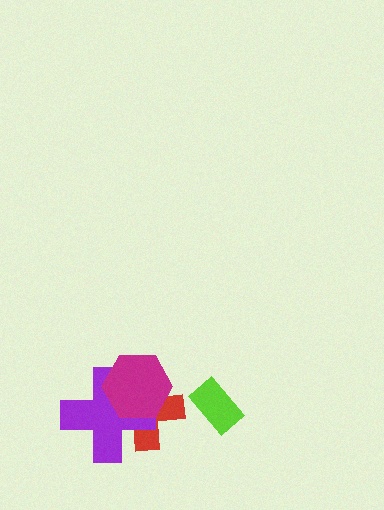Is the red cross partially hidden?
Yes, it is partially covered by another shape.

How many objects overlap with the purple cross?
2 objects overlap with the purple cross.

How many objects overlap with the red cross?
2 objects overlap with the red cross.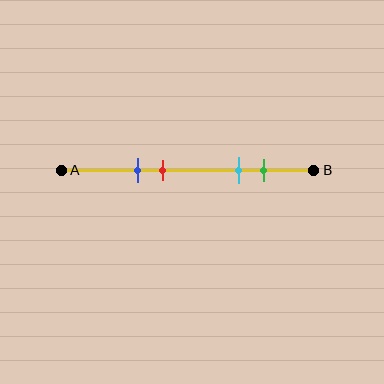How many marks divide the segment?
There are 4 marks dividing the segment.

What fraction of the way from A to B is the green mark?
The green mark is approximately 80% (0.8) of the way from A to B.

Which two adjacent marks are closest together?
The blue and red marks are the closest adjacent pair.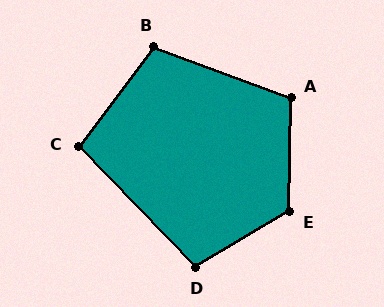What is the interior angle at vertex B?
Approximately 106 degrees (obtuse).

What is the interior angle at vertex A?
Approximately 110 degrees (obtuse).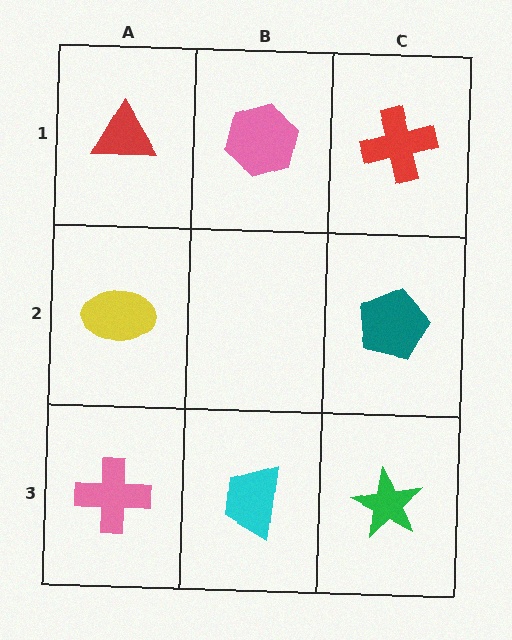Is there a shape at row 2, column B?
No, that cell is empty.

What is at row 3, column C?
A green star.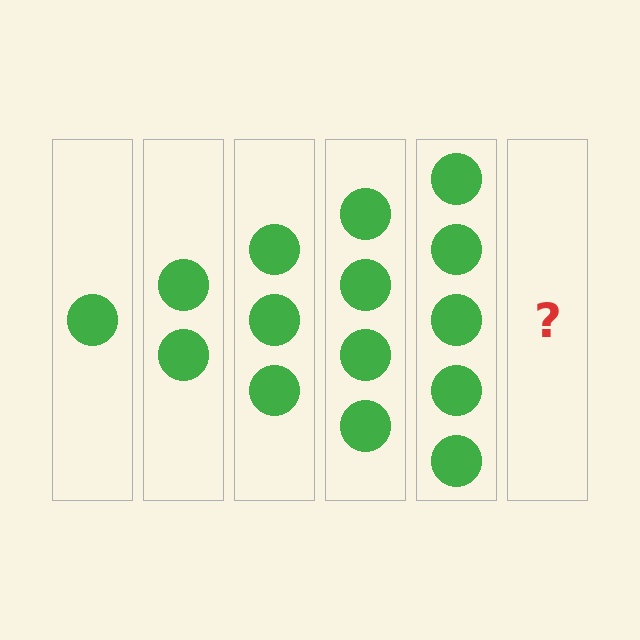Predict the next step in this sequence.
The next step is 6 circles.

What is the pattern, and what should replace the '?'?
The pattern is that each step adds one more circle. The '?' should be 6 circles.